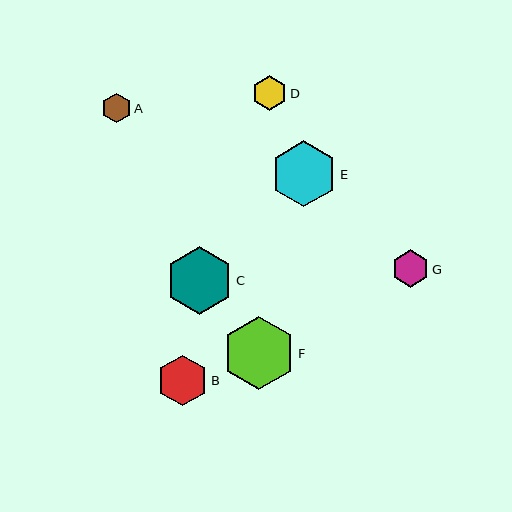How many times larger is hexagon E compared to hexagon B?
Hexagon E is approximately 1.3 times the size of hexagon B.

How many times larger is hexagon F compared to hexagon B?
Hexagon F is approximately 1.4 times the size of hexagon B.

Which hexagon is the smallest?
Hexagon A is the smallest with a size of approximately 29 pixels.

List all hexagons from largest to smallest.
From largest to smallest: F, C, E, B, G, D, A.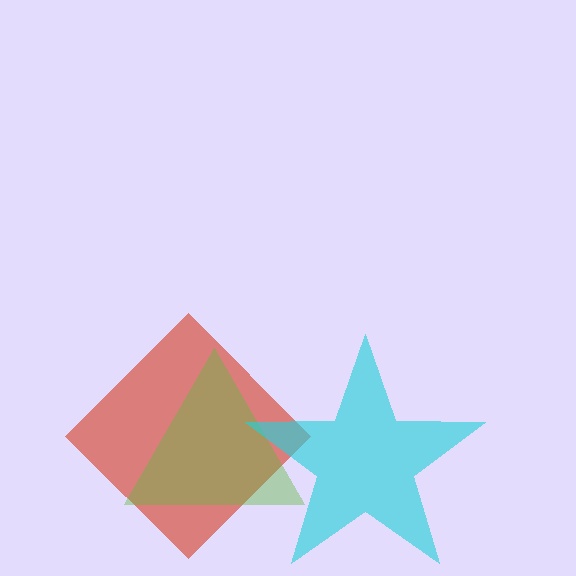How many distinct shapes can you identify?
There are 3 distinct shapes: a red diamond, a lime triangle, a cyan star.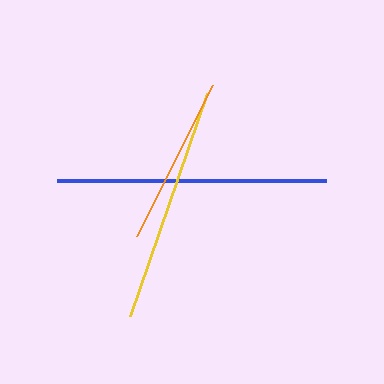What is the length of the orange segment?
The orange segment is approximately 170 pixels long.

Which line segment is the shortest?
The orange line is the shortest at approximately 170 pixels.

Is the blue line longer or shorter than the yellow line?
The blue line is longer than the yellow line.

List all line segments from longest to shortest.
From longest to shortest: blue, yellow, orange.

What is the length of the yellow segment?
The yellow segment is approximately 236 pixels long.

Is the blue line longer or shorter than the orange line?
The blue line is longer than the orange line.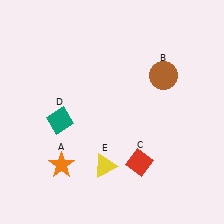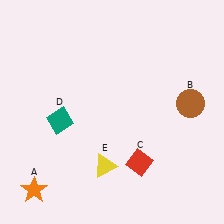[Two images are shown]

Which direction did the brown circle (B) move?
The brown circle (B) moved down.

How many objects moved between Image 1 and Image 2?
2 objects moved between the two images.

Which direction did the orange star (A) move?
The orange star (A) moved left.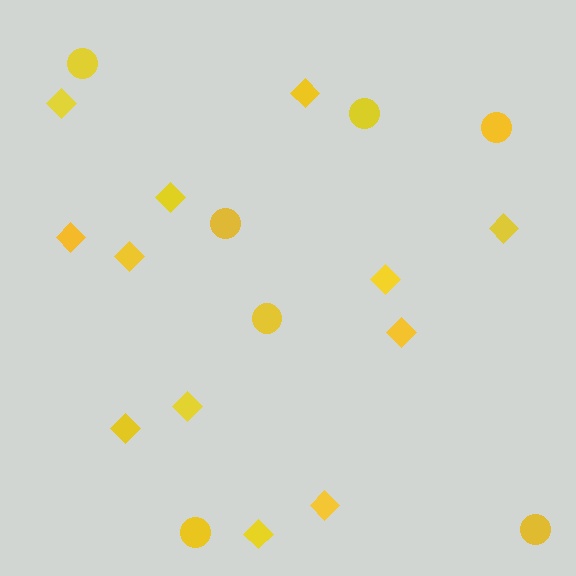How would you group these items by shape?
There are 2 groups: one group of diamonds (12) and one group of circles (7).